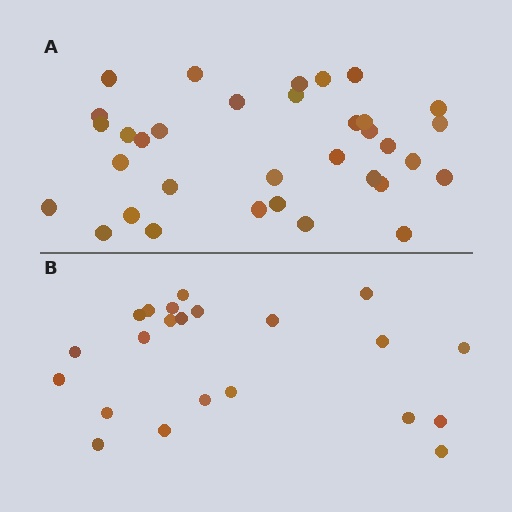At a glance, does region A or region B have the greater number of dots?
Region A (the top region) has more dots.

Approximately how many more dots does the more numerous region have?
Region A has roughly 12 or so more dots than region B.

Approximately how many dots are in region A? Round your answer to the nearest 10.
About 30 dots. (The exact count is 34, which rounds to 30.)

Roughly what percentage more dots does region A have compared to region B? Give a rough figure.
About 55% more.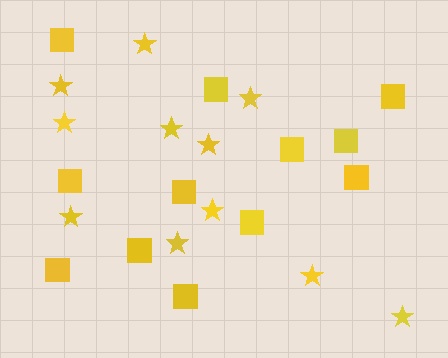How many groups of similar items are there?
There are 2 groups: one group of stars (11) and one group of squares (12).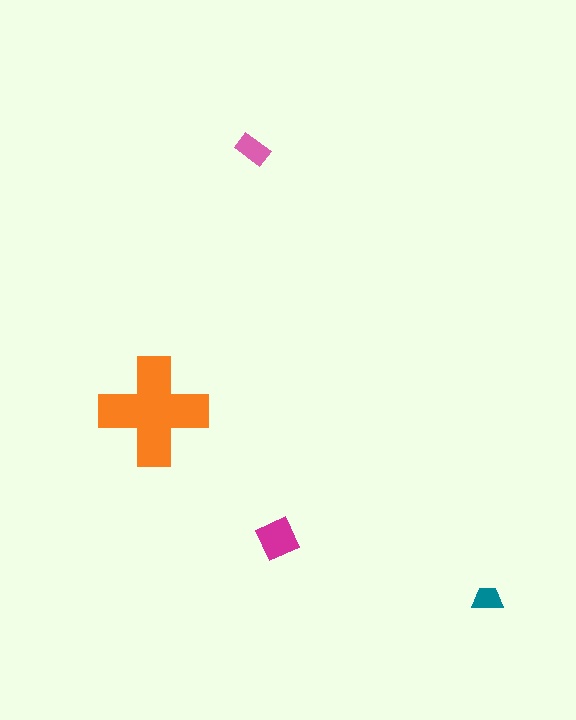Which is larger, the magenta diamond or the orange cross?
The orange cross.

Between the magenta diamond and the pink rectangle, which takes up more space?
The magenta diamond.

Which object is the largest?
The orange cross.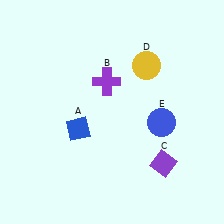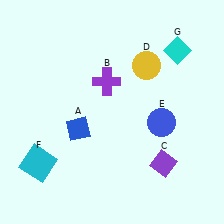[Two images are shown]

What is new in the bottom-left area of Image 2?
A cyan square (F) was added in the bottom-left area of Image 2.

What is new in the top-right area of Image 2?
A cyan diamond (G) was added in the top-right area of Image 2.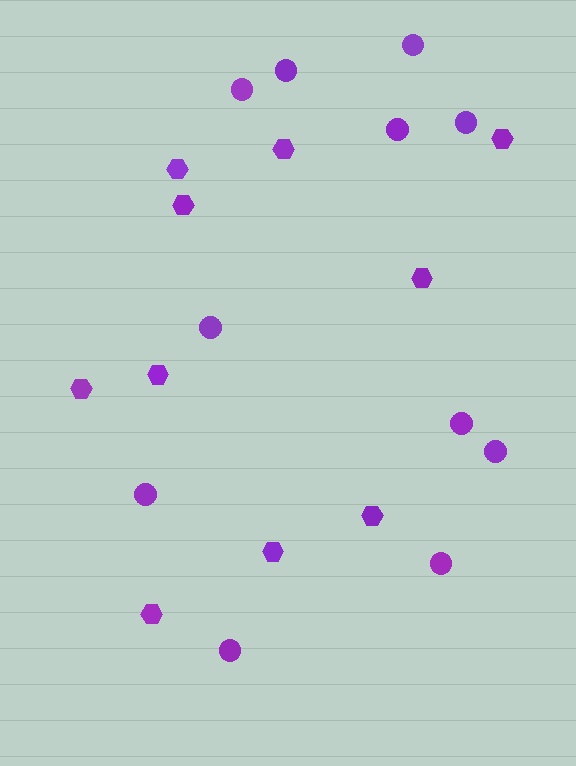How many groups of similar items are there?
There are 2 groups: one group of hexagons (10) and one group of circles (11).